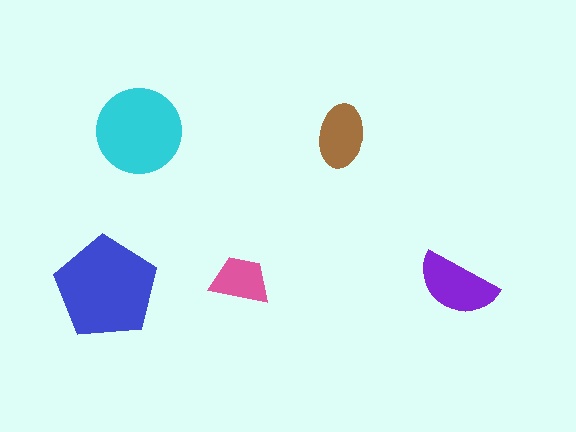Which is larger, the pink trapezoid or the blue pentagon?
The blue pentagon.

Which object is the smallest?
The pink trapezoid.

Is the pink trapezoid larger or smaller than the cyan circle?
Smaller.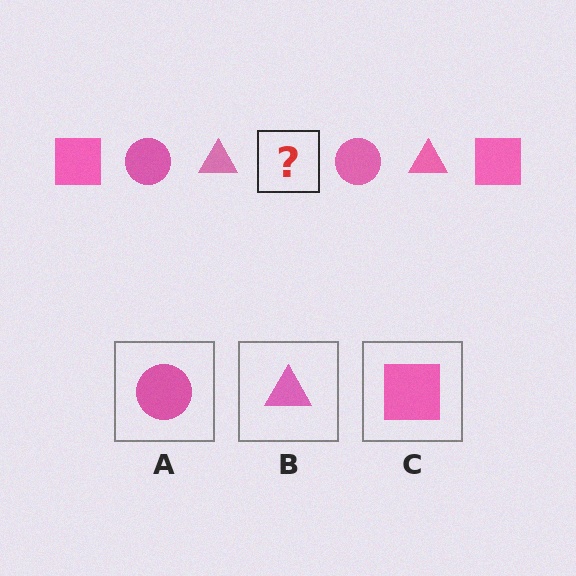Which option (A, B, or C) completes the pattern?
C.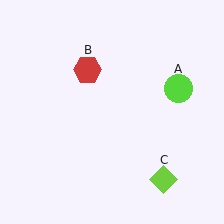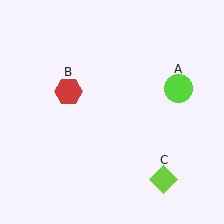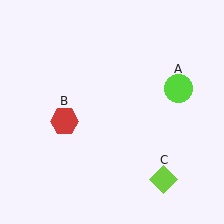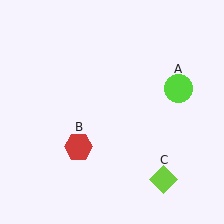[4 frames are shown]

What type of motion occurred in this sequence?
The red hexagon (object B) rotated counterclockwise around the center of the scene.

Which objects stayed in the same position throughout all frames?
Lime circle (object A) and lime diamond (object C) remained stationary.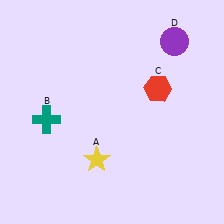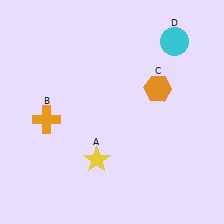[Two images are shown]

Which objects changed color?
B changed from teal to orange. C changed from red to orange. D changed from purple to cyan.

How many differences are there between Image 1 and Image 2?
There are 3 differences between the two images.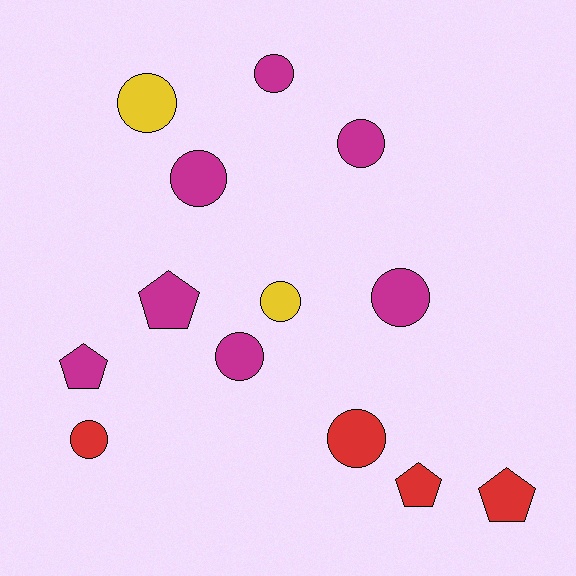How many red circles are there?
There are 2 red circles.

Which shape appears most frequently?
Circle, with 9 objects.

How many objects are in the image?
There are 13 objects.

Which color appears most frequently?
Magenta, with 7 objects.